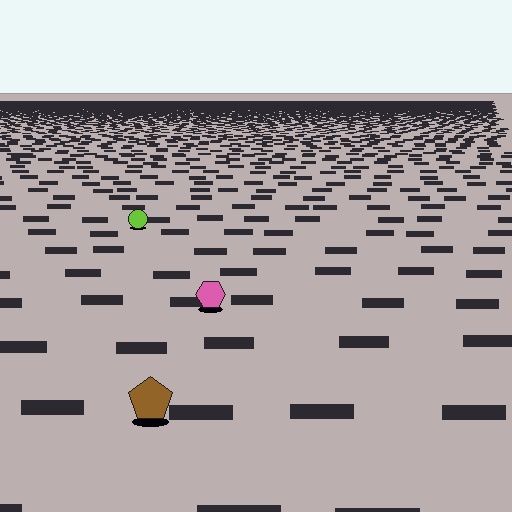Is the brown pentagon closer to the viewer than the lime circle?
Yes. The brown pentagon is closer — you can tell from the texture gradient: the ground texture is coarser near it.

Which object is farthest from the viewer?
The lime circle is farthest from the viewer. It appears smaller and the ground texture around it is denser.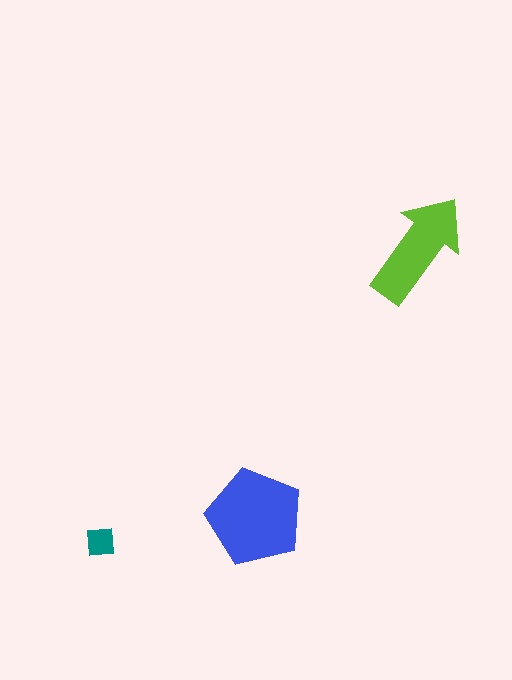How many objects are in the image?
There are 3 objects in the image.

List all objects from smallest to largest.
The teal square, the lime arrow, the blue pentagon.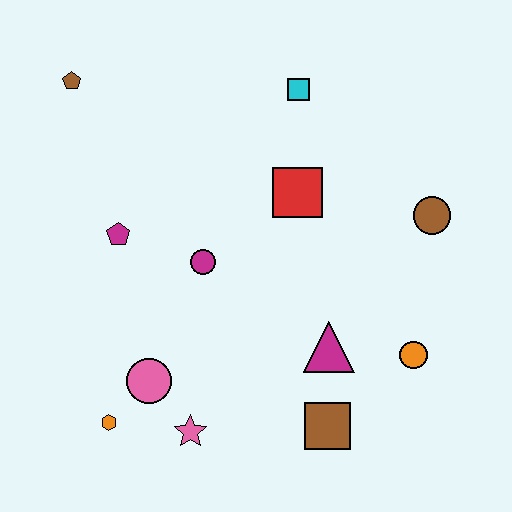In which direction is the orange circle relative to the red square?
The orange circle is below the red square.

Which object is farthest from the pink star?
The brown pentagon is farthest from the pink star.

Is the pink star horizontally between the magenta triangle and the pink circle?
Yes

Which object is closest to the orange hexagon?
The pink circle is closest to the orange hexagon.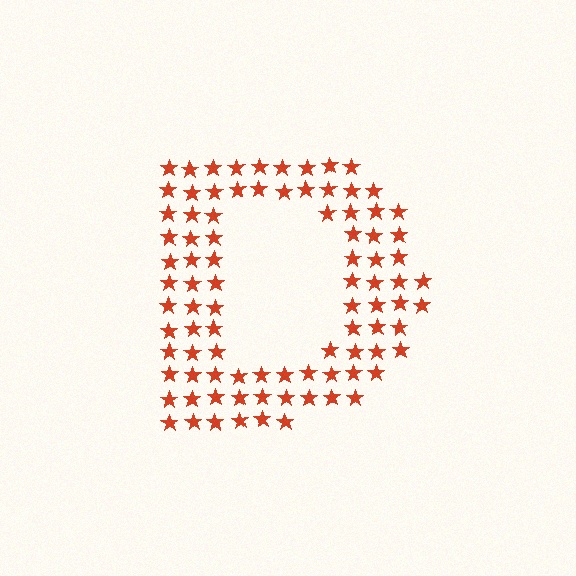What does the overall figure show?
The overall figure shows the letter D.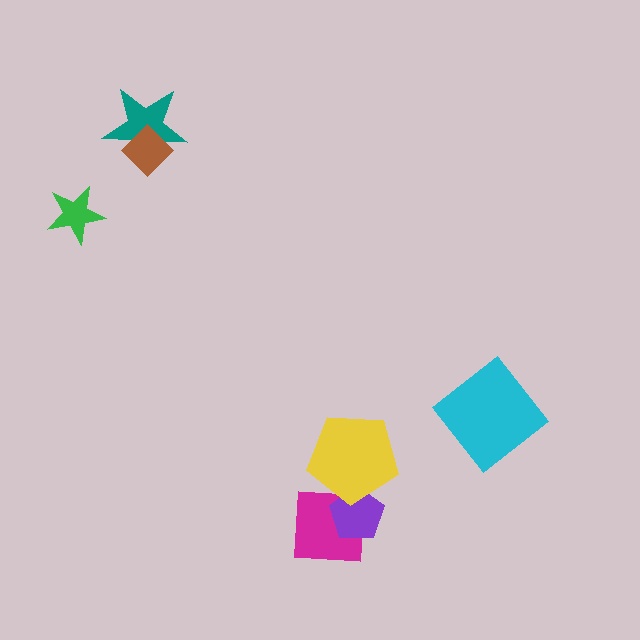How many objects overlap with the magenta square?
2 objects overlap with the magenta square.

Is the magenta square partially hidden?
Yes, it is partially covered by another shape.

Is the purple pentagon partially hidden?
Yes, it is partially covered by another shape.